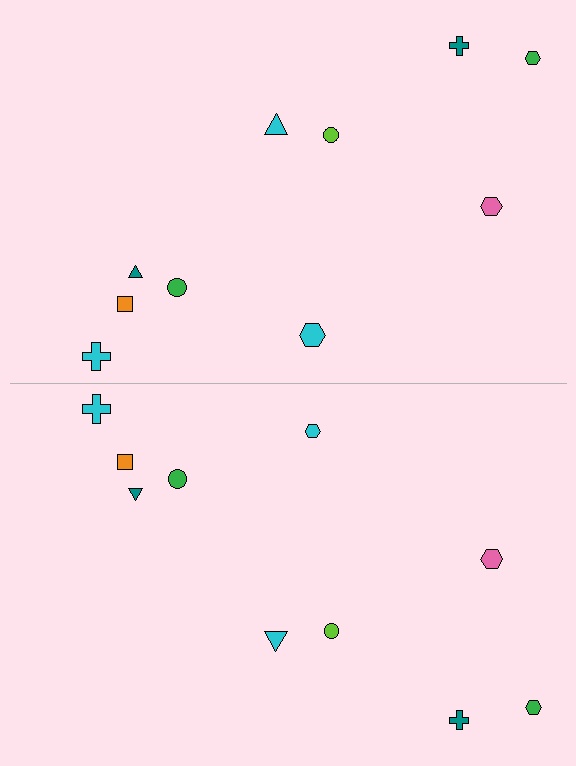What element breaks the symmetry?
The cyan hexagon on the bottom side has a different size than its mirror counterpart.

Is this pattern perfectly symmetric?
No, the pattern is not perfectly symmetric. The cyan hexagon on the bottom side has a different size than its mirror counterpart.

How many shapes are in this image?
There are 20 shapes in this image.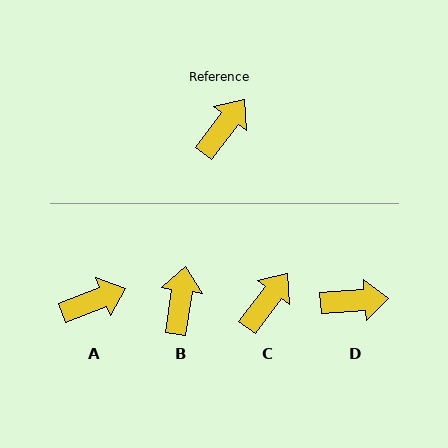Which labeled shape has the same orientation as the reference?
C.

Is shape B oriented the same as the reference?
No, it is off by about 29 degrees.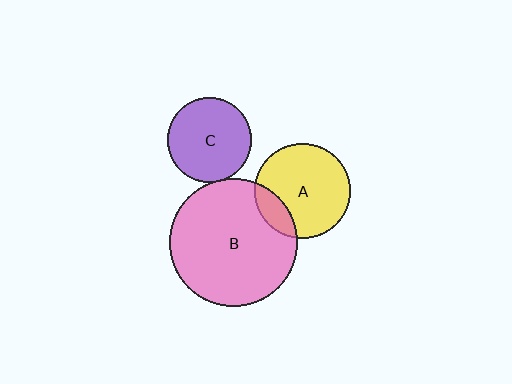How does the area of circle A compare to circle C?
Approximately 1.3 times.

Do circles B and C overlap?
Yes.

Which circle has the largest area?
Circle B (pink).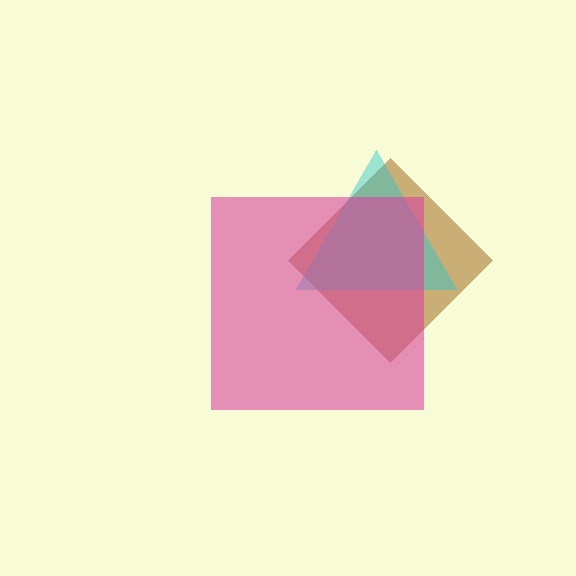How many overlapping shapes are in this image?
There are 3 overlapping shapes in the image.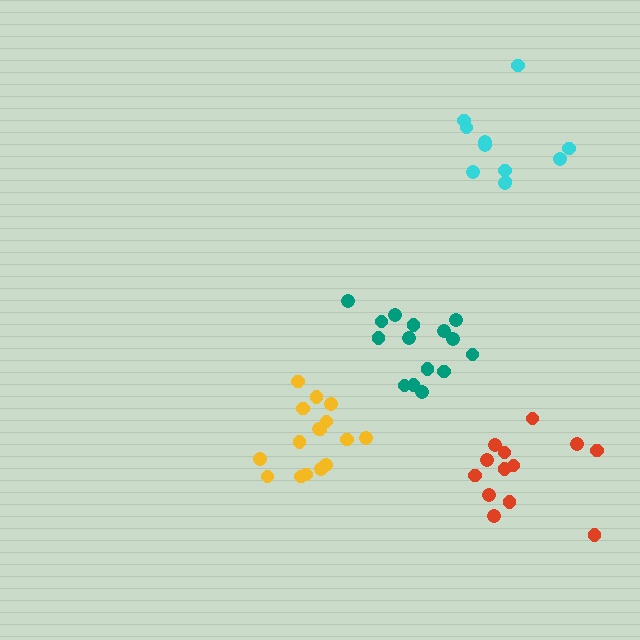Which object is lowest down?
The red cluster is bottommost.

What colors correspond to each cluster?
The clusters are colored: yellow, red, teal, cyan.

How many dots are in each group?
Group 1: 16 dots, Group 2: 13 dots, Group 3: 15 dots, Group 4: 11 dots (55 total).